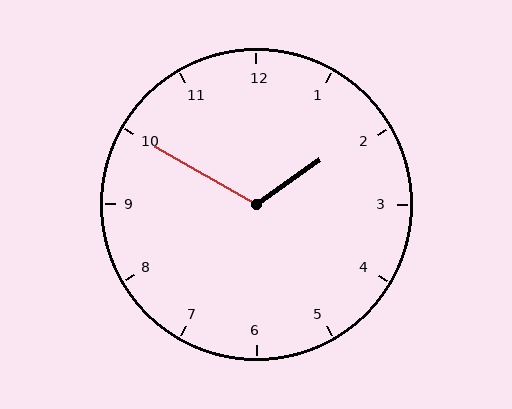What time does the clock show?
1:50.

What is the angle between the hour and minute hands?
Approximately 115 degrees.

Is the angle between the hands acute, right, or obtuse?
It is obtuse.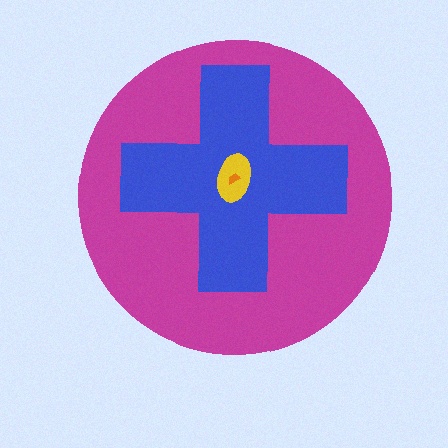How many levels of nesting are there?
4.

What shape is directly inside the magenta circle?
The blue cross.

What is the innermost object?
The orange trapezoid.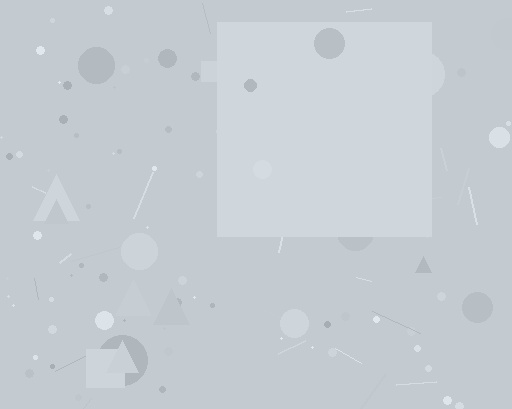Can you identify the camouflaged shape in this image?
The camouflaged shape is a square.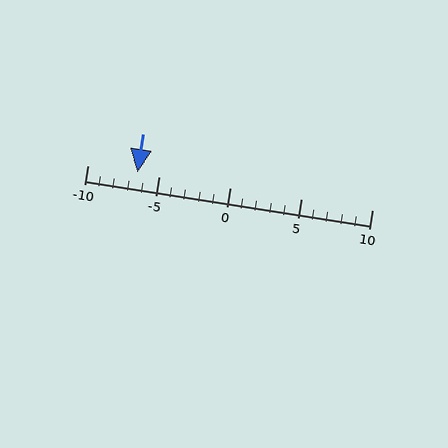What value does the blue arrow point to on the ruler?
The blue arrow points to approximately -6.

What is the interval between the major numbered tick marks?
The major tick marks are spaced 5 units apart.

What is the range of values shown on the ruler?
The ruler shows values from -10 to 10.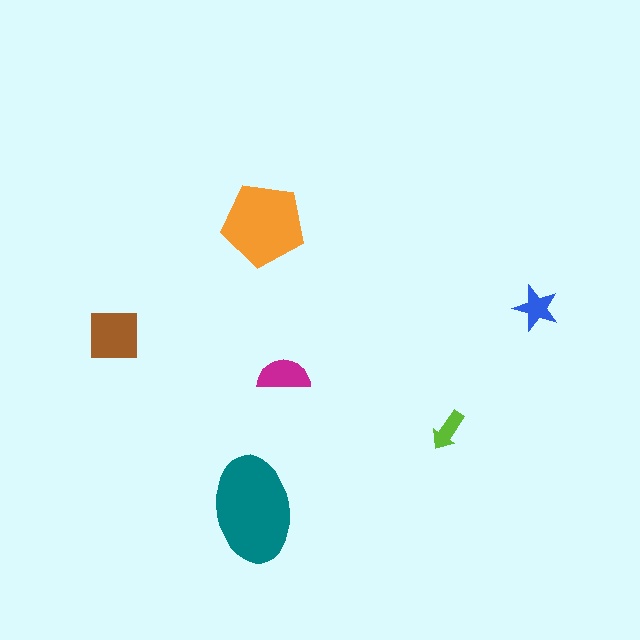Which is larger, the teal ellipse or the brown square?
The teal ellipse.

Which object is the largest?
The teal ellipse.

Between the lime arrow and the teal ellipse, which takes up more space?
The teal ellipse.